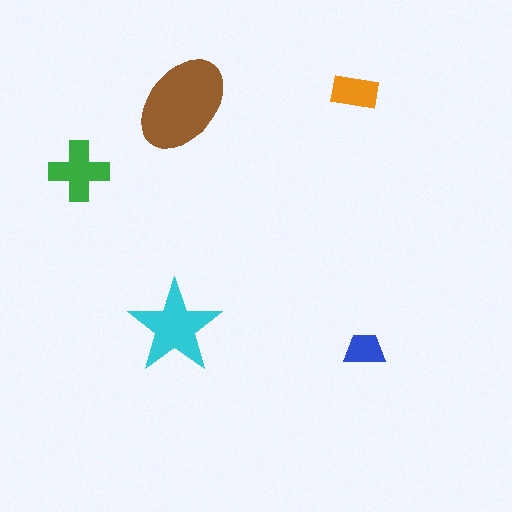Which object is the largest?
The brown ellipse.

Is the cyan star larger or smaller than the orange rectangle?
Larger.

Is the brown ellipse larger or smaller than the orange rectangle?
Larger.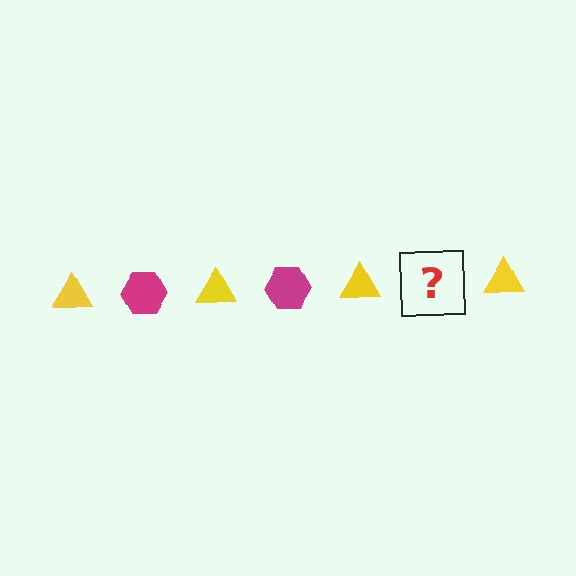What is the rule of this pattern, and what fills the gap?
The rule is that the pattern alternates between yellow triangle and magenta hexagon. The gap should be filled with a magenta hexagon.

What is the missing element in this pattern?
The missing element is a magenta hexagon.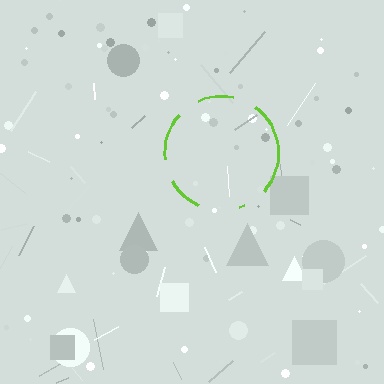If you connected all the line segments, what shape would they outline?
They would outline a circle.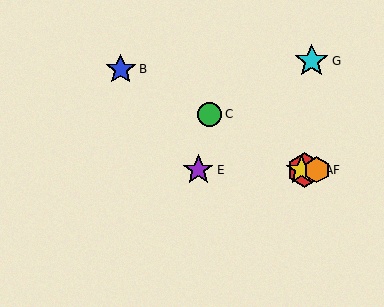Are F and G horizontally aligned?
No, F is at y≈170 and G is at y≈61.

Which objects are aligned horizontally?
Objects A, D, E, F are aligned horizontally.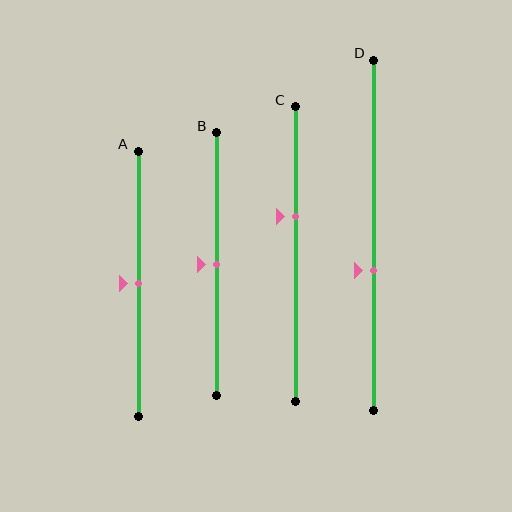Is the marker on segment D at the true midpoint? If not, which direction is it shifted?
No, the marker on segment D is shifted downward by about 10% of the segment length.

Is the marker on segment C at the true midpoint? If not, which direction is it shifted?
No, the marker on segment C is shifted upward by about 13% of the segment length.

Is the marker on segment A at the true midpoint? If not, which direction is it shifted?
Yes, the marker on segment A is at the true midpoint.